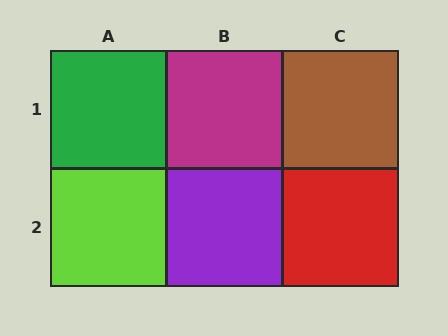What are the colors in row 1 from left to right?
Green, magenta, brown.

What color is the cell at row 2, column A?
Lime.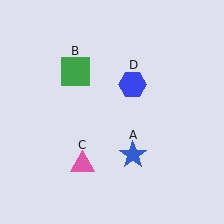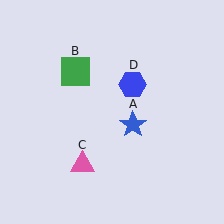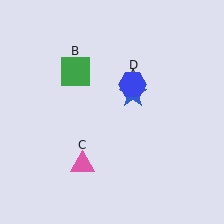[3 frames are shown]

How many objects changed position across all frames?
1 object changed position: blue star (object A).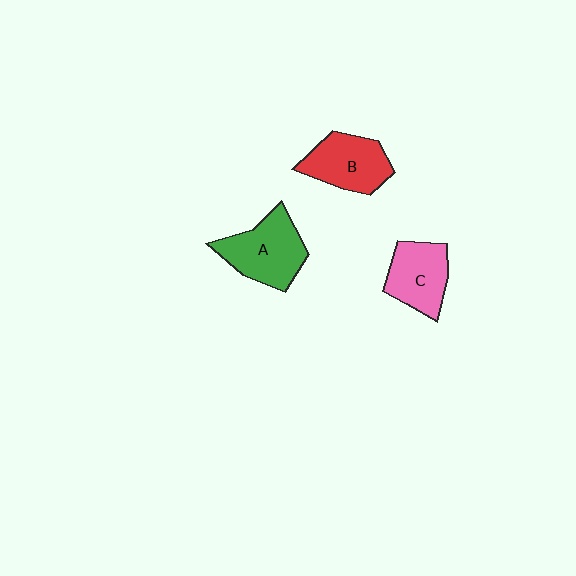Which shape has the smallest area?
Shape C (pink).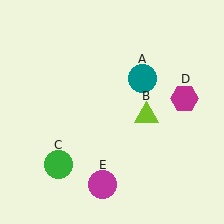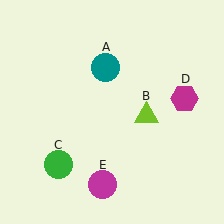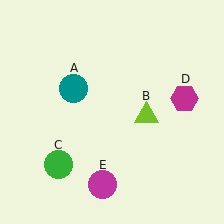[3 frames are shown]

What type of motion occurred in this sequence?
The teal circle (object A) rotated counterclockwise around the center of the scene.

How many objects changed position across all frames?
1 object changed position: teal circle (object A).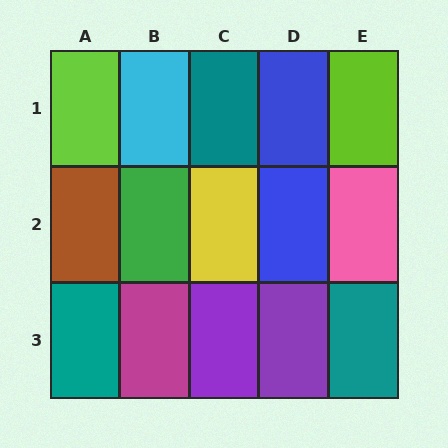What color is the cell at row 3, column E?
Teal.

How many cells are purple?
2 cells are purple.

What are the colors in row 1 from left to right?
Lime, cyan, teal, blue, lime.